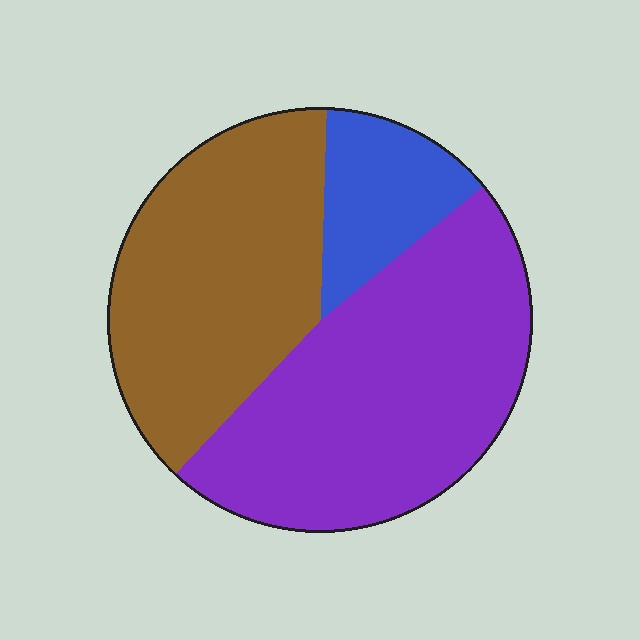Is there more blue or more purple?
Purple.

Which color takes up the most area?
Purple, at roughly 50%.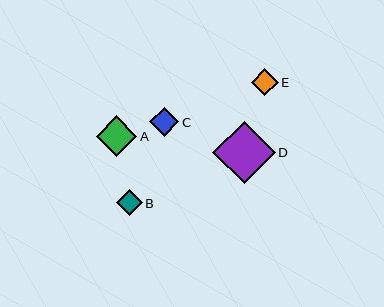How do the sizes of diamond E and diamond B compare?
Diamond E and diamond B are approximately the same size.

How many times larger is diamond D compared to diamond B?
Diamond D is approximately 2.4 times the size of diamond B.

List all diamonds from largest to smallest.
From largest to smallest: D, A, C, E, B.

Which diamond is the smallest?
Diamond B is the smallest with a size of approximately 26 pixels.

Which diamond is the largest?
Diamond D is the largest with a size of approximately 62 pixels.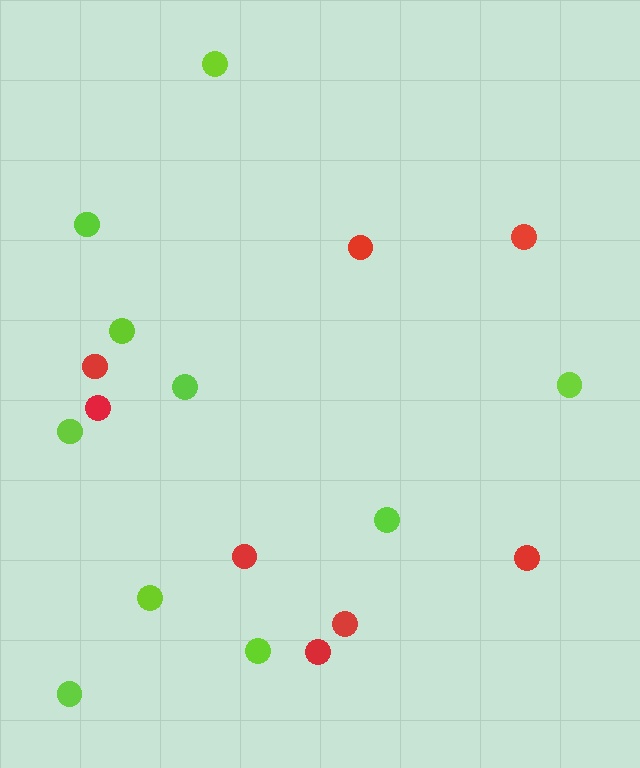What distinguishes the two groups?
There are 2 groups: one group of lime circles (10) and one group of red circles (8).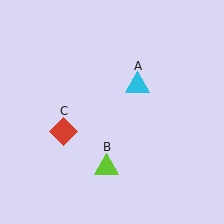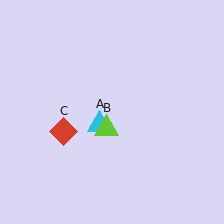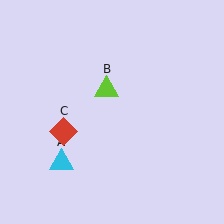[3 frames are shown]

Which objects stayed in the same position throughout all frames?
Red diamond (object C) remained stationary.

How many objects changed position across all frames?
2 objects changed position: cyan triangle (object A), lime triangle (object B).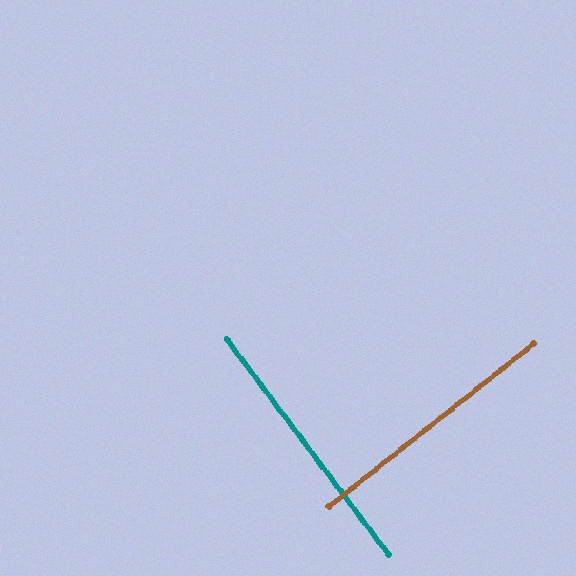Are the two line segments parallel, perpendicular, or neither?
Perpendicular — they meet at approximately 88°.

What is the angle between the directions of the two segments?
Approximately 88 degrees.